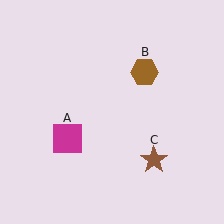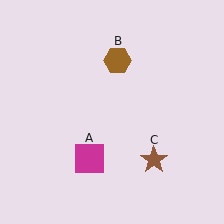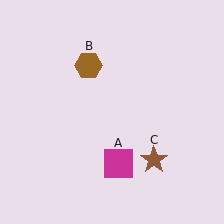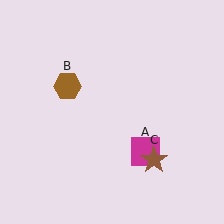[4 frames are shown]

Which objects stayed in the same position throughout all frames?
Brown star (object C) remained stationary.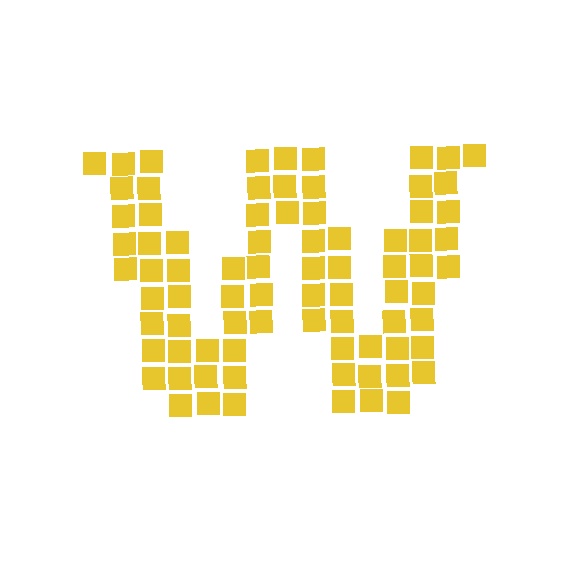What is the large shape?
The large shape is the letter W.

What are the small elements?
The small elements are squares.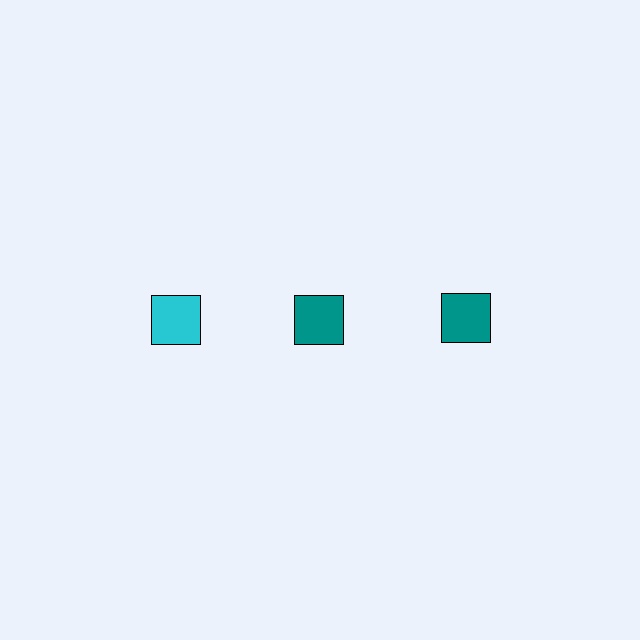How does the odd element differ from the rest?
It has a different color: cyan instead of teal.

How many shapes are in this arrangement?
There are 3 shapes arranged in a grid pattern.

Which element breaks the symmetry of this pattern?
The cyan square in the top row, leftmost column breaks the symmetry. All other shapes are teal squares.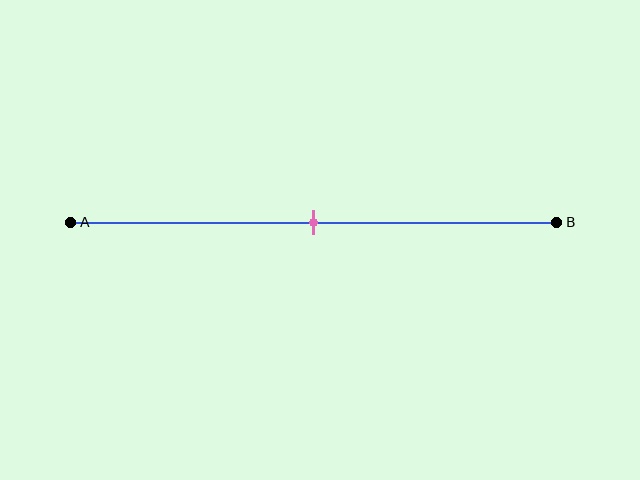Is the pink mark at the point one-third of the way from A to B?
No, the mark is at about 50% from A, not at the 33% one-third point.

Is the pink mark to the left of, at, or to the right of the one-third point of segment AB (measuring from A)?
The pink mark is to the right of the one-third point of segment AB.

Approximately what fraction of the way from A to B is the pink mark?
The pink mark is approximately 50% of the way from A to B.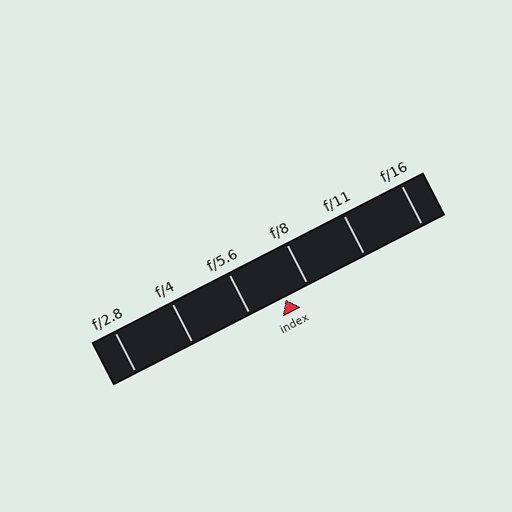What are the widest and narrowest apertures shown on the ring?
The widest aperture shown is f/2.8 and the narrowest is f/16.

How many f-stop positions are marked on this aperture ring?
There are 6 f-stop positions marked.